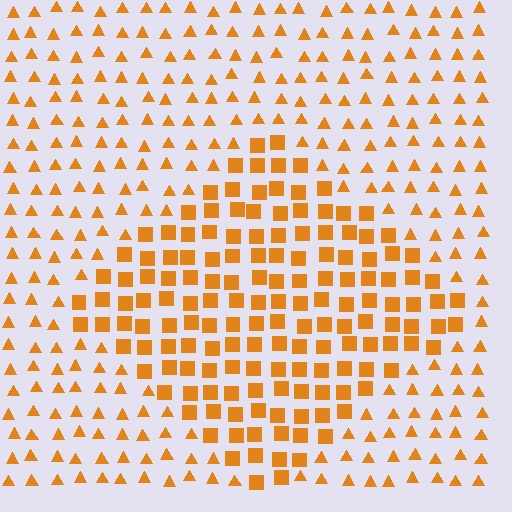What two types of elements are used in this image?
The image uses squares inside the diamond region and triangles outside it.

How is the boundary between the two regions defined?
The boundary is defined by a change in element shape: squares inside vs. triangles outside. All elements share the same color and spacing.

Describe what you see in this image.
The image is filled with small orange elements arranged in a uniform grid. A diamond-shaped region contains squares, while the surrounding area contains triangles. The boundary is defined purely by the change in element shape.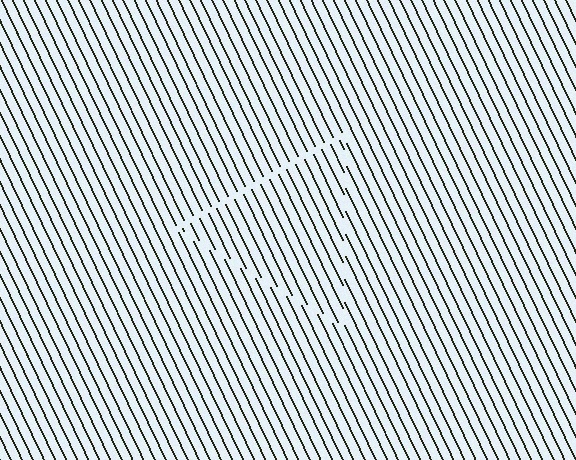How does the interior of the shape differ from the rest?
The interior of the shape contains the same grating, shifted by half a period — the contour is defined by the phase discontinuity where line-ends from the inner and outer gratings abut.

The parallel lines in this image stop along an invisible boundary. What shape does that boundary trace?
An illusory triangle. The interior of the shape contains the same grating, shifted by half a period — the contour is defined by the phase discontinuity where line-ends from the inner and outer gratings abut.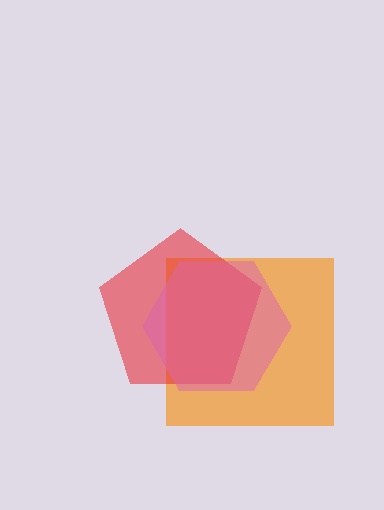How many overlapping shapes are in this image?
There are 3 overlapping shapes in the image.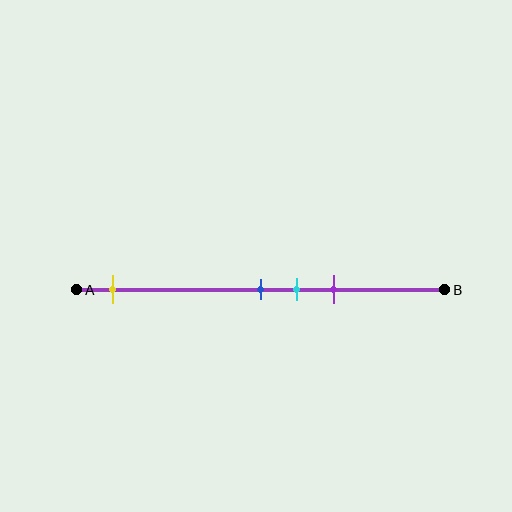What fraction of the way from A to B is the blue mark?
The blue mark is approximately 50% (0.5) of the way from A to B.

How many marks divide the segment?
There are 4 marks dividing the segment.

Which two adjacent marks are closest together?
The blue and cyan marks are the closest adjacent pair.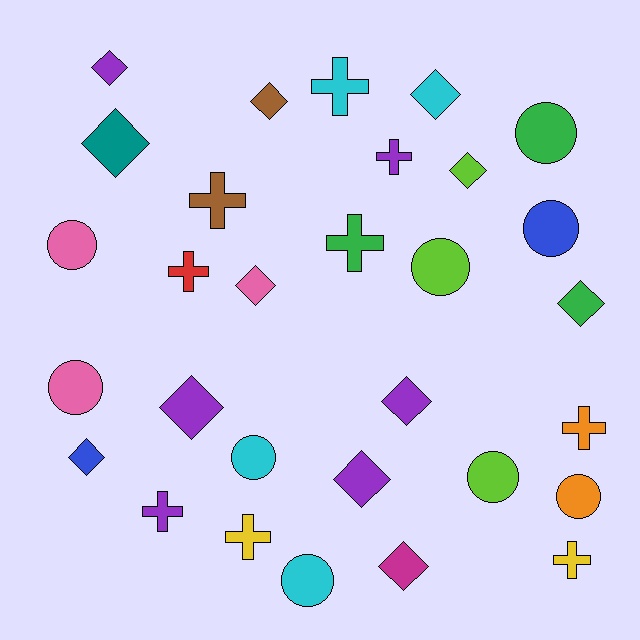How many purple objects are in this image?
There are 6 purple objects.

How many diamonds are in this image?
There are 12 diamonds.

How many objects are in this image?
There are 30 objects.